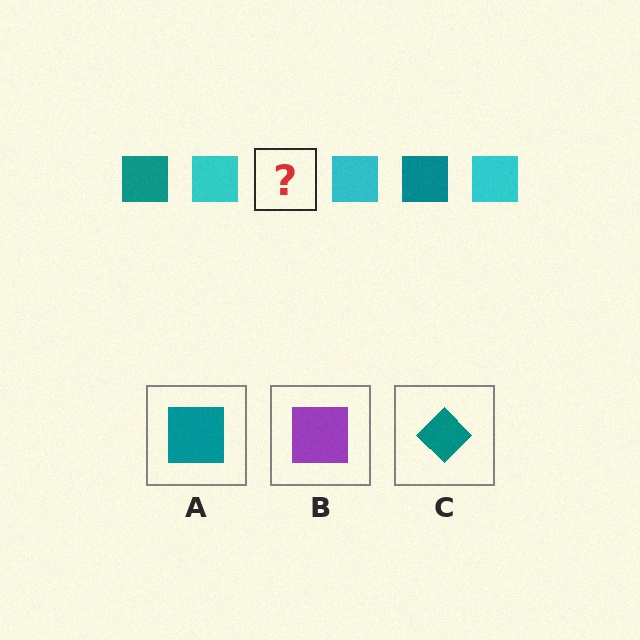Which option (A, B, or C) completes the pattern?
A.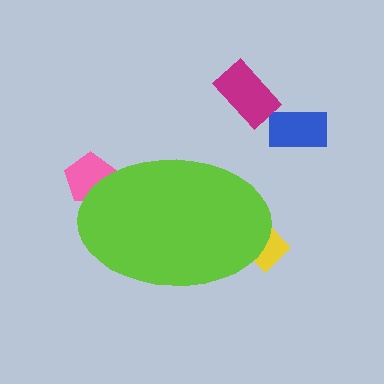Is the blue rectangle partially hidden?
No, the blue rectangle is fully visible.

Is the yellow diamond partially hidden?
Yes, the yellow diamond is partially hidden behind the lime ellipse.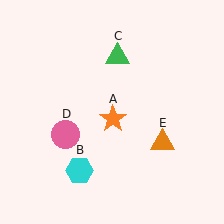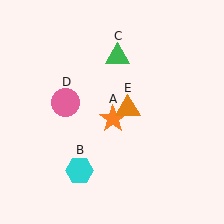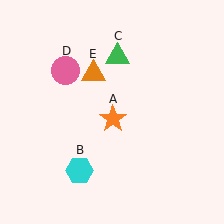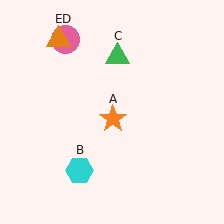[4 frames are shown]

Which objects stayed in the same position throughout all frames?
Orange star (object A) and cyan hexagon (object B) and green triangle (object C) remained stationary.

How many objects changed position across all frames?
2 objects changed position: pink circle (object D), orange triangle (object E).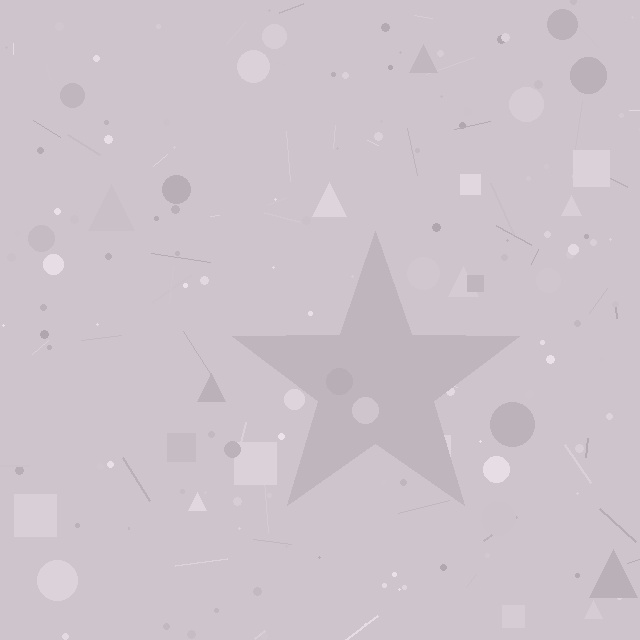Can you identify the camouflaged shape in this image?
The camouflaged shape is a star.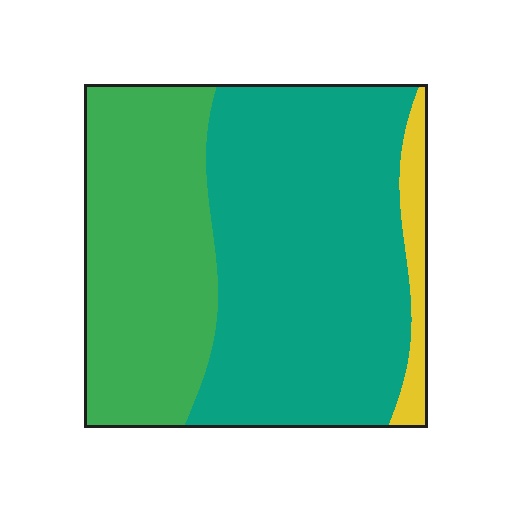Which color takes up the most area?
Teal, at roughly 55%.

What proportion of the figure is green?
Green takes up between a quarter and a half of the figure.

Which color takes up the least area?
Yellow, at roughly 5%.